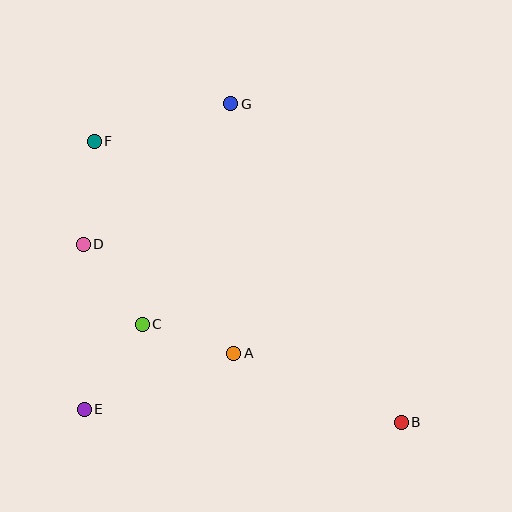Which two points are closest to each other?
Points A and C are closest to each other.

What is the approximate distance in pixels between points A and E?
The distance between A and E is approximately 159 pixels.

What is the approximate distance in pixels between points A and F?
The distance between A and F is approximately 253 pixels.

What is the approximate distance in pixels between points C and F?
The distance between C and F is approximately 189 pixels.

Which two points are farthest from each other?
Points B and F are farthest from each other.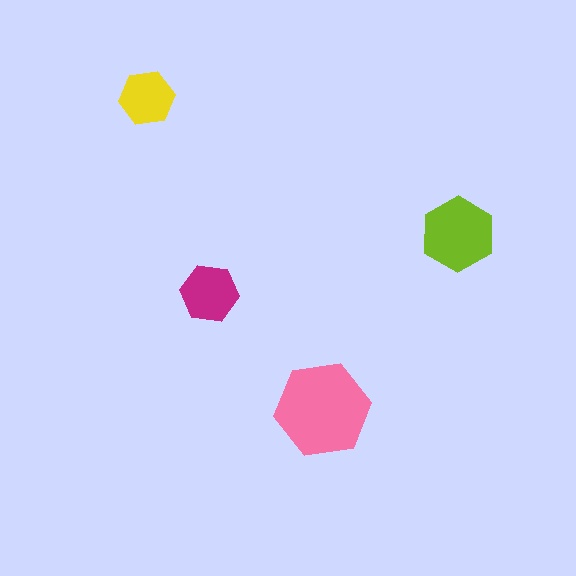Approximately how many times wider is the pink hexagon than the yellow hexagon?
About 1.5 times wider.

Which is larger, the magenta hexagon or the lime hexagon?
The lime one.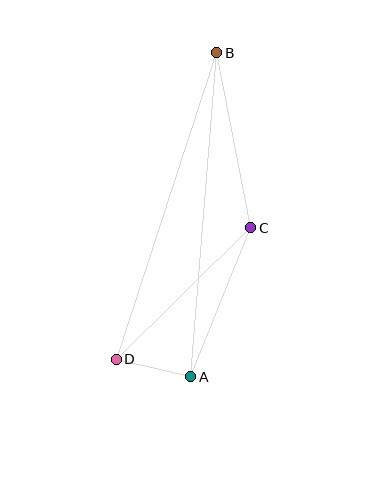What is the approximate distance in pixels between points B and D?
The distance between B and D is approximately 323 pixels.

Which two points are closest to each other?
Points A and D are closest to each other.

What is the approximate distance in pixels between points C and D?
The distance between C and D is approximately 188 pixels.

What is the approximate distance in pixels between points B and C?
The distance between B and C is approximately 178 pixels.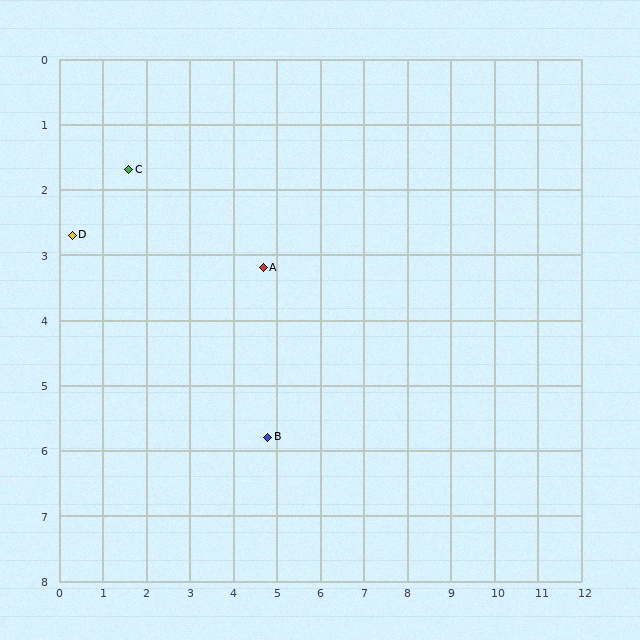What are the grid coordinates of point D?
Point D is at approximately (0.3, 2.7).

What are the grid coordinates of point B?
Point B is at approximately (4.8, 5.8).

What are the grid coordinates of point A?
Point A is at approximately (4.7, 3.2).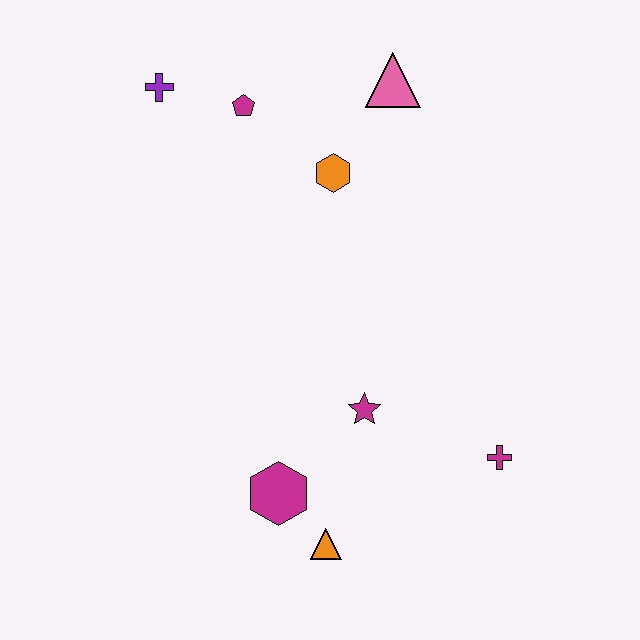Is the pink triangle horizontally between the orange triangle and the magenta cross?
Yes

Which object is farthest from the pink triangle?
The orange triangle is farthest from the pink triangle.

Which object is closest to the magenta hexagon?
The orange triangle is closest to the magenta hexagon.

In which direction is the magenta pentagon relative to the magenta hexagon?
The magenta pentagon is above the magenta hexagon.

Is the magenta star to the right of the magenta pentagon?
Yes